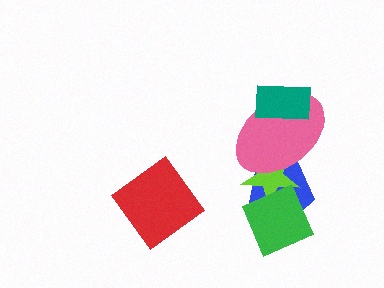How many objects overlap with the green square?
2 objects overlap with the green square.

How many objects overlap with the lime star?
3 objects overlap with the lime star.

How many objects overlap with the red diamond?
0 objects overlap with the red diamond.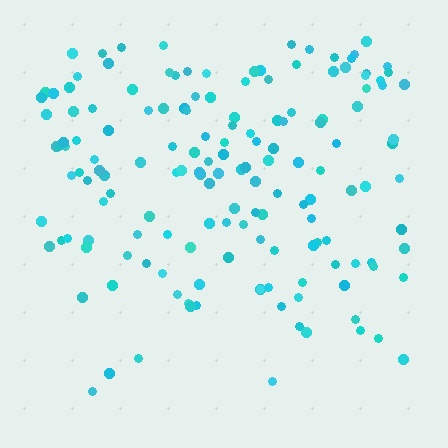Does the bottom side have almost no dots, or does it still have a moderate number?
Still a moderate number, just noticeably fewer than the top.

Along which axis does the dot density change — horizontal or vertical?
Vertical.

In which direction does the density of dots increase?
From bottom to top, with the top side densest.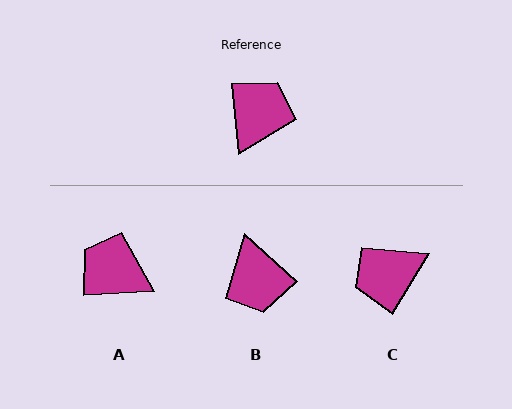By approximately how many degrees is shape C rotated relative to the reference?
Approximately 143 degrees counter-clockwise.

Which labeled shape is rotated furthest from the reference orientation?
C, about 143 degrees away.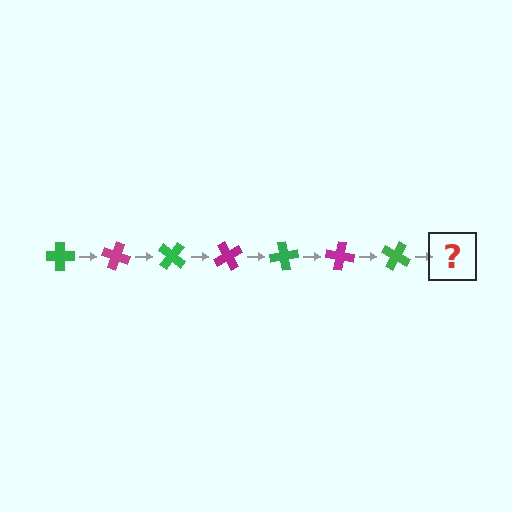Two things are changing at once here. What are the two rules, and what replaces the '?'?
The two rules are that it rotates 20 degrees each step and the color cycles through green and magenta. The '?' should be a magenta cross, rotated 140 degrees from the start.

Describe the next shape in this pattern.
It should be a magenta cross, rotated 140 degrees from the start.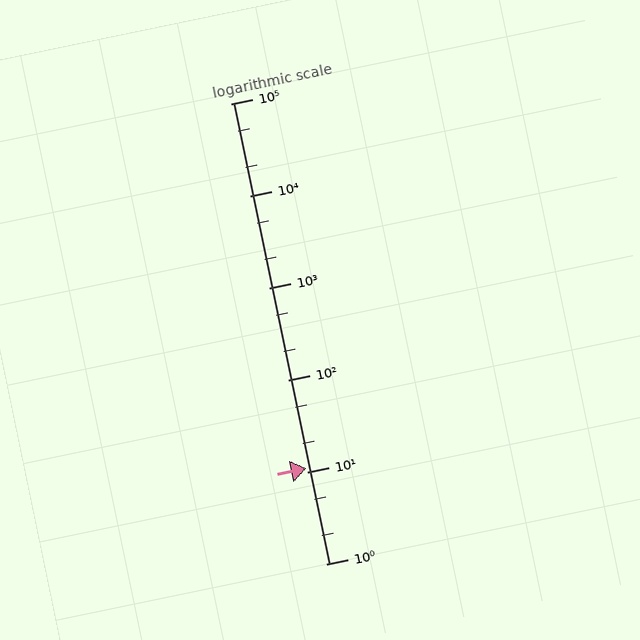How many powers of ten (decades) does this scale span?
The scale spans 5 decades, from 1 to 100000.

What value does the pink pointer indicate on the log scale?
The pointer indicates approximately 11.